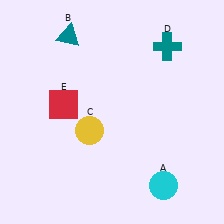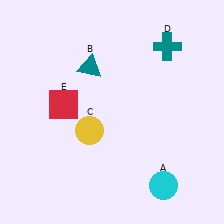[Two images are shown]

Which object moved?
The teal triangle (B) moved down.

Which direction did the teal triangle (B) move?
The teal triangle (B) moved down.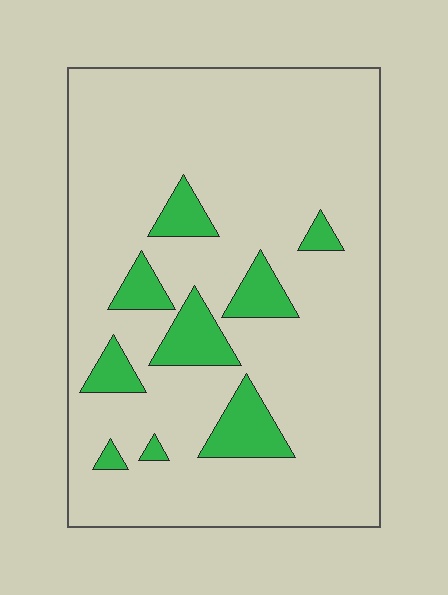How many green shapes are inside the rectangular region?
9.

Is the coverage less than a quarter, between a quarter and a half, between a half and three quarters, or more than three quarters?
Less than a quarter.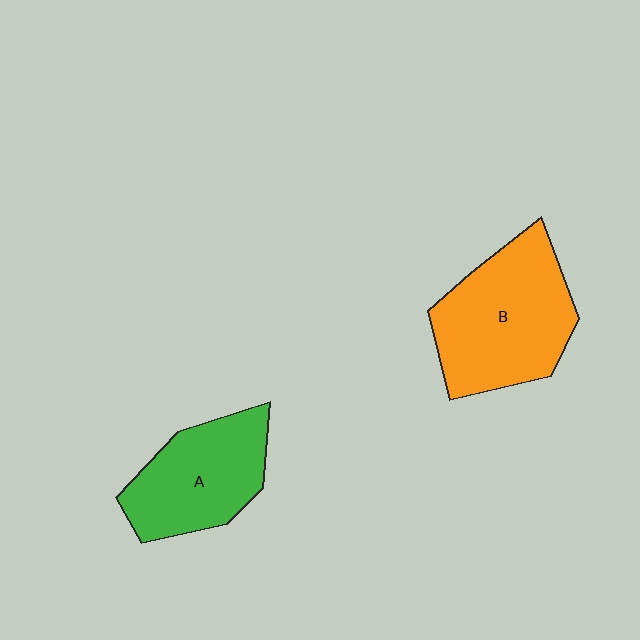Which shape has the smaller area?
Shape A (green).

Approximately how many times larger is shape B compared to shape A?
Approximately 1.3 times.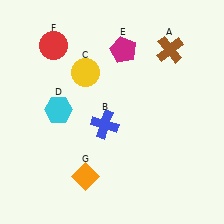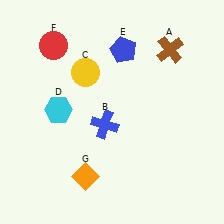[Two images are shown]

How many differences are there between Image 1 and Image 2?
There is 1 difference between the two images.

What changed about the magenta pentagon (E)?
In Image 1, E is magenta. In Image 2, it changed to blue.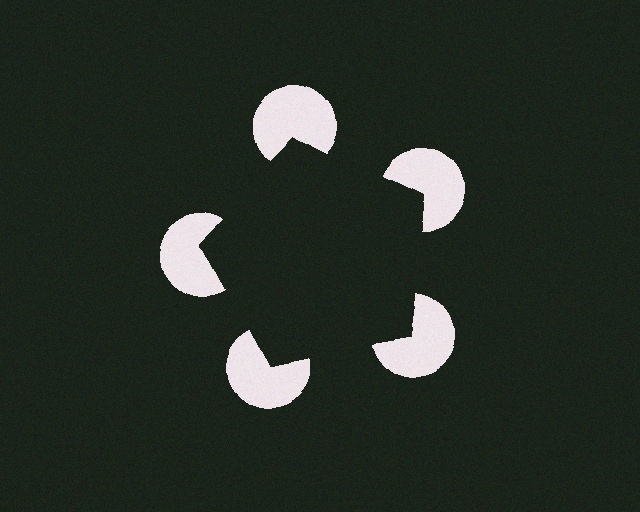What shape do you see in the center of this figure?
An illusory pentagon — its edges are inferred from the aligned wedge cuts in the pac-man discs, not physically drawn.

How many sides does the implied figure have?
5 sides.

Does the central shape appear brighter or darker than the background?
It typically appears slightly darker than the background, even though no actual brightness change is drawn.